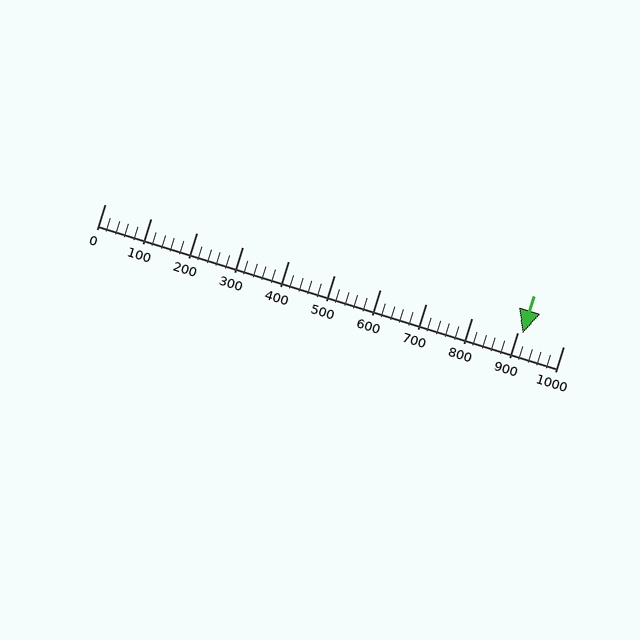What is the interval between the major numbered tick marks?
The major tick marks are spaced 100 units apart.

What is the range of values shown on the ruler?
The ruler shows values from 0 to 1000.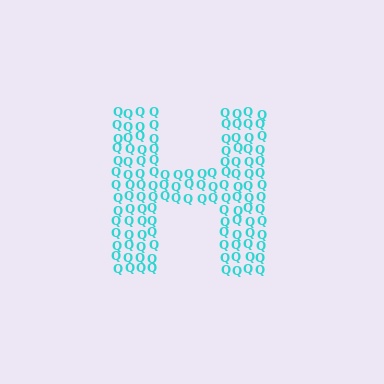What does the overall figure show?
The overall figure shows the letter H.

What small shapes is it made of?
It is made of small letter Q's.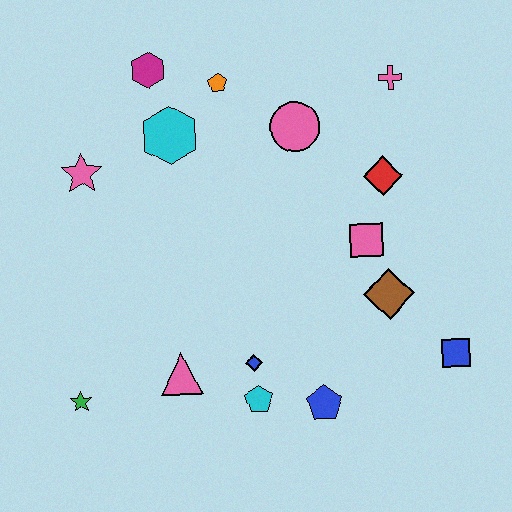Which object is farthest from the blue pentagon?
The magenta hexagon is farthest from the blue pentagon.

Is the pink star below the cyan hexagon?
Yes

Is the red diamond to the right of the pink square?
Yes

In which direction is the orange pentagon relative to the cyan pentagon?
The orange pentagon is above the cyan pentagon.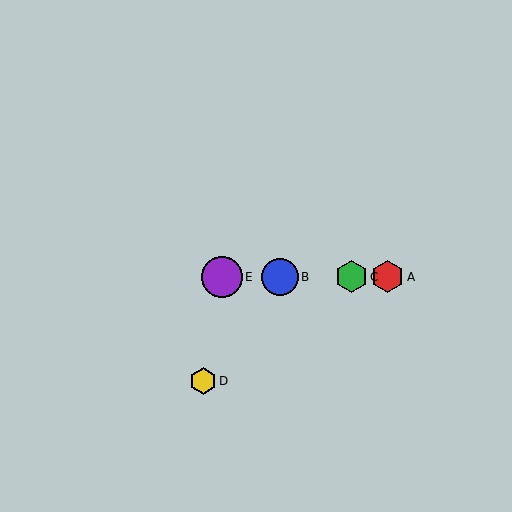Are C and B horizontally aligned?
Yes, both are at y≈277.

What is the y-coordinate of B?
Object B is at y≈277.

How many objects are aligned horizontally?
4 objects (A, B, C, E) are aligned horizontally.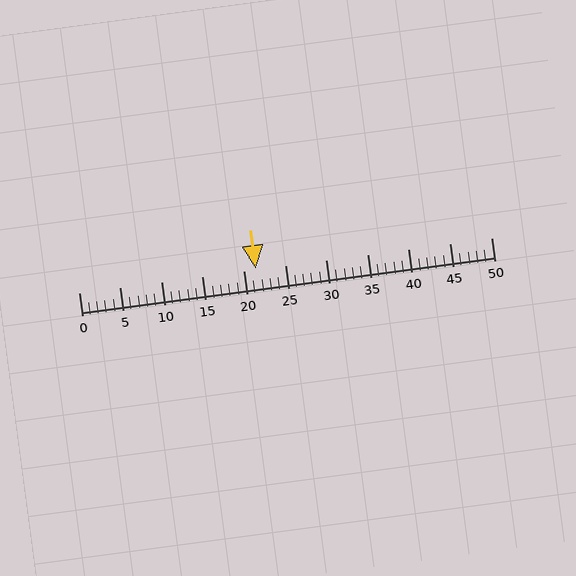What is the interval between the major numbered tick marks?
The major tick marks are spaced 5 units apart.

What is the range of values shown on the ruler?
The ruler shows values from 0 to 50.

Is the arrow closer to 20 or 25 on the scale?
The arrow is closer to 20.